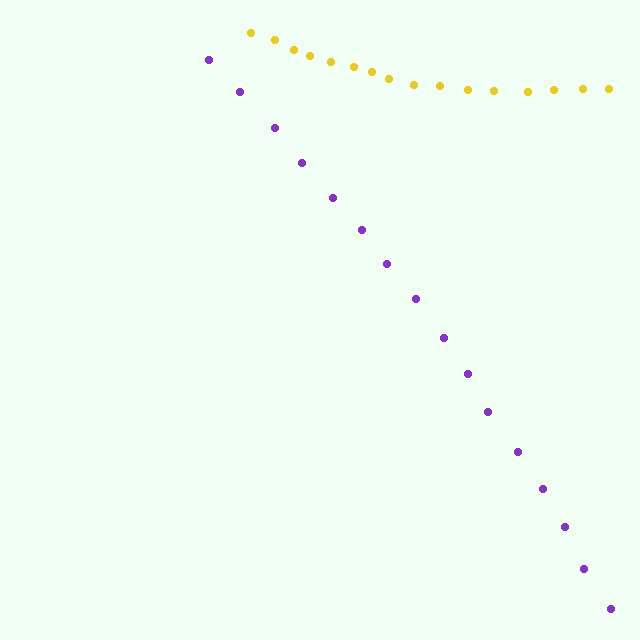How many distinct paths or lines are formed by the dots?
There are 2 distinct paths.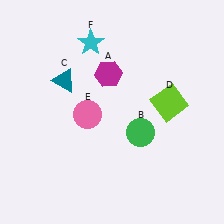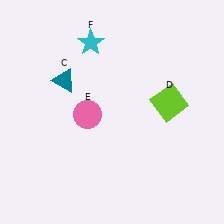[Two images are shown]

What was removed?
The green circle (B), the magenta hexagon (A) were removed in Image 2.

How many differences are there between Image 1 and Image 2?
There are 2 differences between the two images.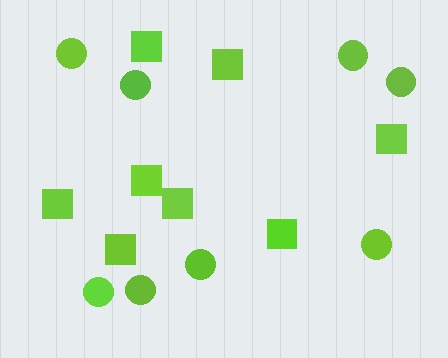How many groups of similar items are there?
There are 2 groups: one group of circles (8) and one group of squares (8).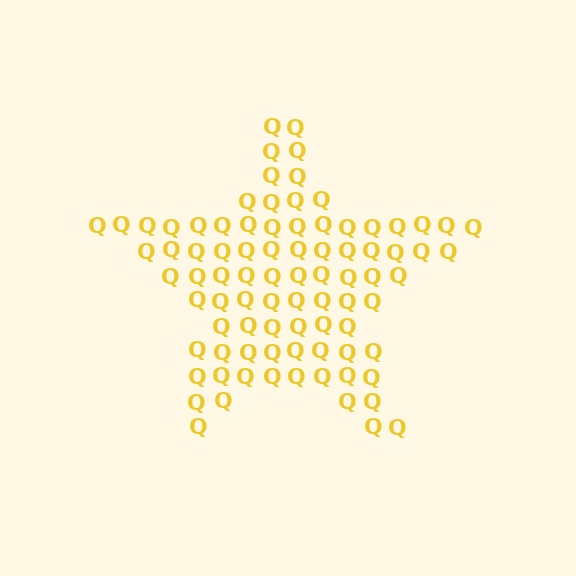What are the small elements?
The small elements are letter Q's.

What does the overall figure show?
The overall figure shows a star.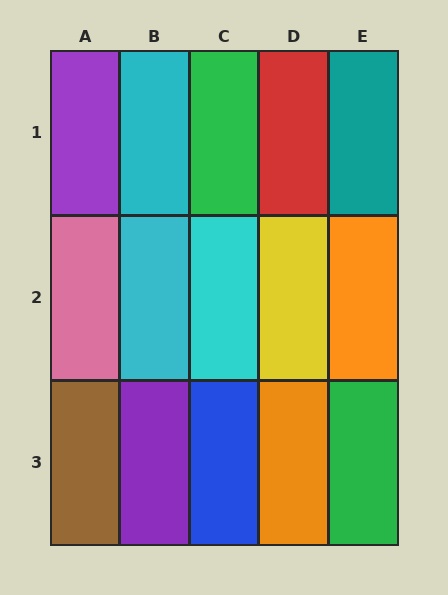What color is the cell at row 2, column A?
Pink.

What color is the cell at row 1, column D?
Red.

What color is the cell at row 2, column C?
Cyan.